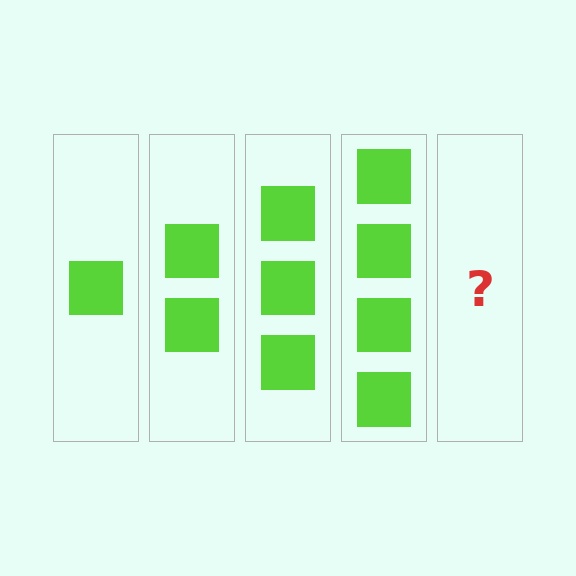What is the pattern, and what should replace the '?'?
The pattern is that each step adds one more square. The '?' should be 5 squares.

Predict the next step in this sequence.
The next step is 5 squares.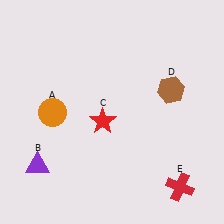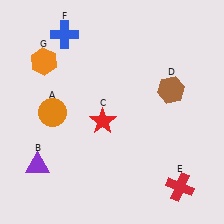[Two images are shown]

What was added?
A blue cross (F), an orange hexagon (G) were added in Image 2.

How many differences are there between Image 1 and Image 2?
There are 2 differences between the two images.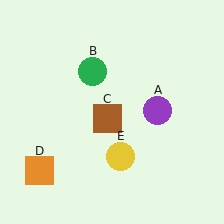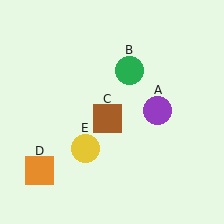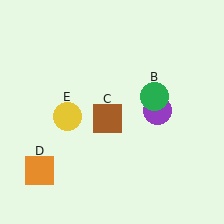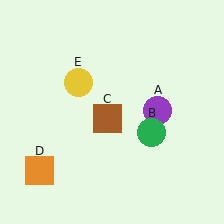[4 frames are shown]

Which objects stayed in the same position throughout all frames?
Purple circle (object A) and brown square (object C) and orange square (object D) remained stationary.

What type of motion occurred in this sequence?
The green circle (object B), yellow circle (object E) rotated clockwise around the center of the scene.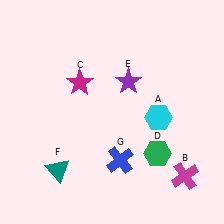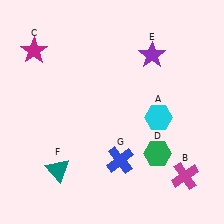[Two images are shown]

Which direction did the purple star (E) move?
The purple star (E) moved up.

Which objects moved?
The objects that moved are: the magenta star (C), the purple star (E).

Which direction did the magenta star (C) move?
The magenta star (C) moved left.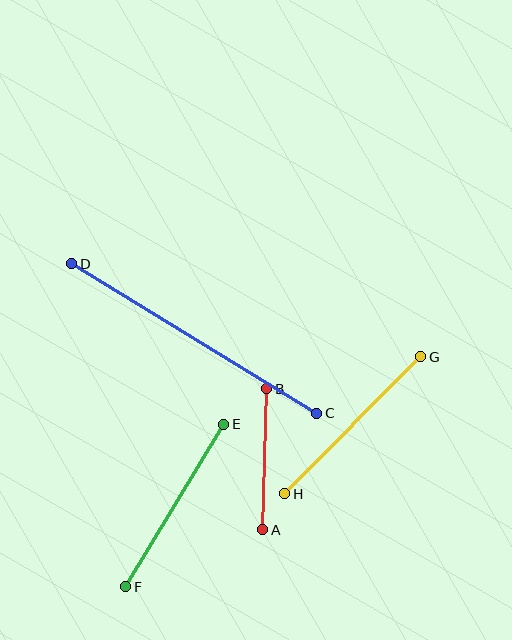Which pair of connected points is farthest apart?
Points C and D are farthest apart.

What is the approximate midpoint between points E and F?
The midpoint is at approximately (175, 505) pixels.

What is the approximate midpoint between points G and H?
The midpoint is at approximately (353, 425) pixels.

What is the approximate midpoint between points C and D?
The midpoint is at approximately (194, 339) pixels.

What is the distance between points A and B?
The distance is approximately 141 pixels.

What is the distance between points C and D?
The distance is approximately 287 pixels.